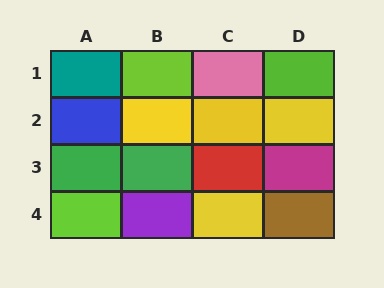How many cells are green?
2 cells are green.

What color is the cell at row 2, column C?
Yellow.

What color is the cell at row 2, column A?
Blue.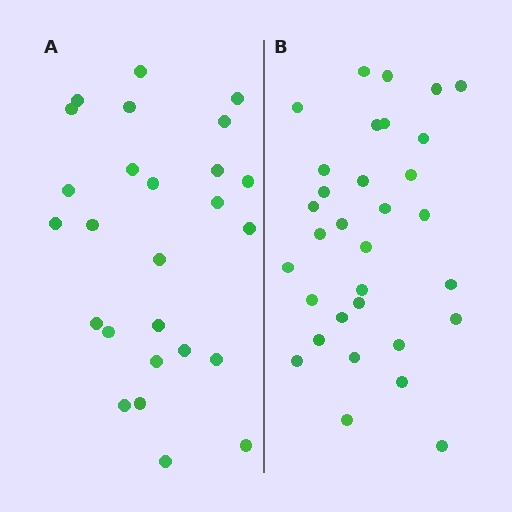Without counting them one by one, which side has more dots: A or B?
Region B (the right region) has more dots.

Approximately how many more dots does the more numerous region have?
Region B has about 6 more dots than region A.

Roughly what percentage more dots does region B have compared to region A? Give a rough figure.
About 25% more.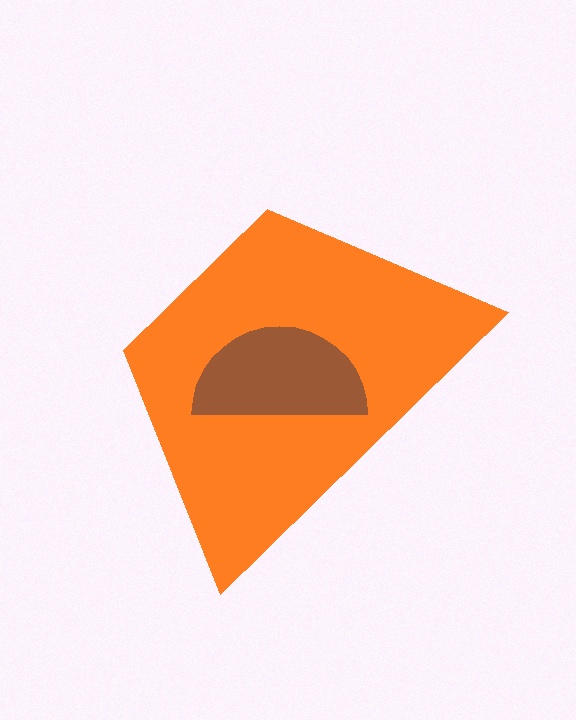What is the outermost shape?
The orange trapezoid.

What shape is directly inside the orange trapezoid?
The brown semicircle.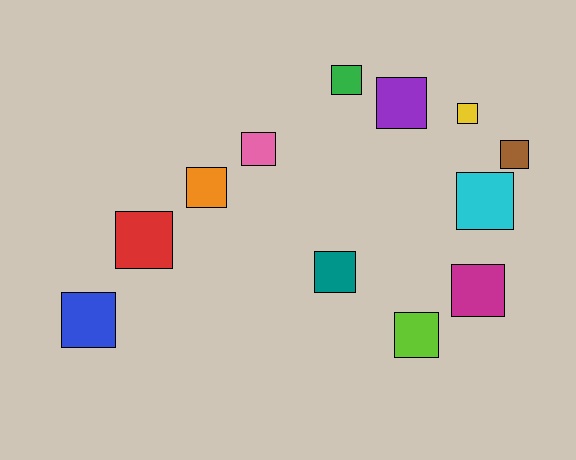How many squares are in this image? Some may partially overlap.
There are 12 squares.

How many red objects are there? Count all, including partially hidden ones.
There is 1 red object.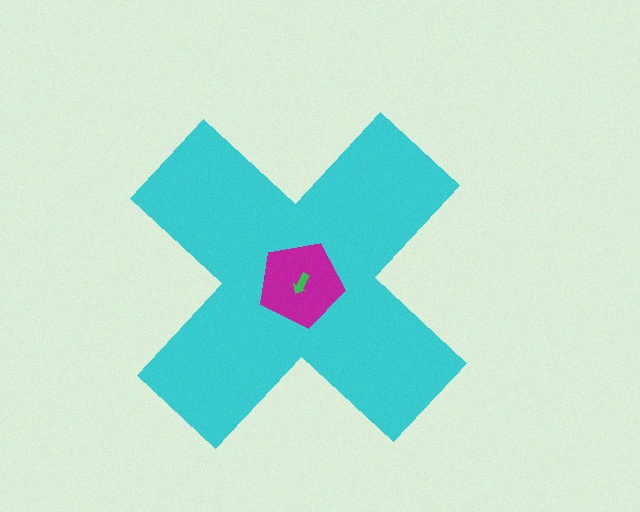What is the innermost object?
The green arrow.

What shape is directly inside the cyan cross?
The magenta pentagon.